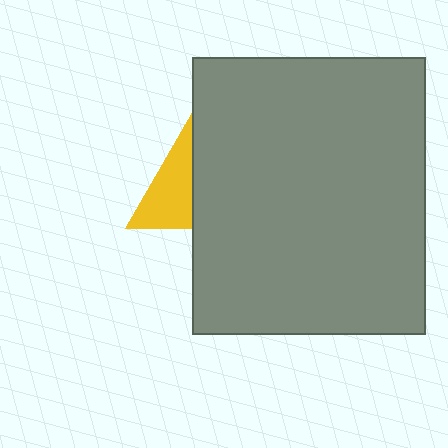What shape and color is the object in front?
The object in front is a gray rectangle.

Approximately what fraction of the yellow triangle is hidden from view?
Roughly 51% of the yellow triangle is hidden behind the gray rectangle.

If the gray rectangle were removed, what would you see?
You would see the complete yellow triangle.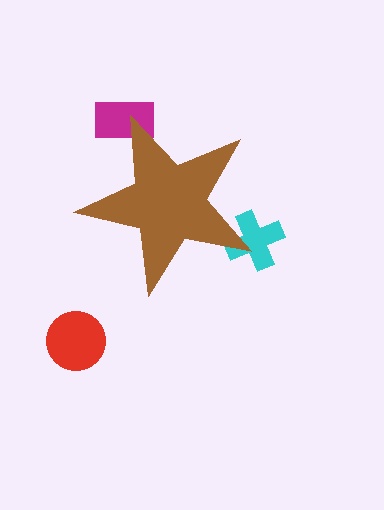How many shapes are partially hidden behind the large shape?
2 shapes are partially hidden.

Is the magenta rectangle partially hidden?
Yes, the magenta rectangle is partially hidden behind the brown star.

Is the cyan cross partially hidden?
Yes, the cyan cross is partially hidden behind the brown star.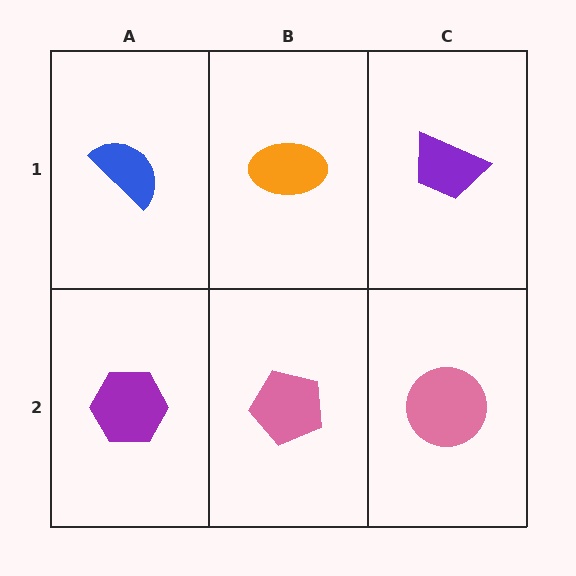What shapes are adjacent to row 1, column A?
A purple hexagon (row 2, column A), an orange ellipse (row 1, column B).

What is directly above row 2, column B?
An orange ellipse.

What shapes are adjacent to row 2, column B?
An orange ellipse (row 1, column B), a purple hexagon (row 2, column A), a pink circle (row 2, column C).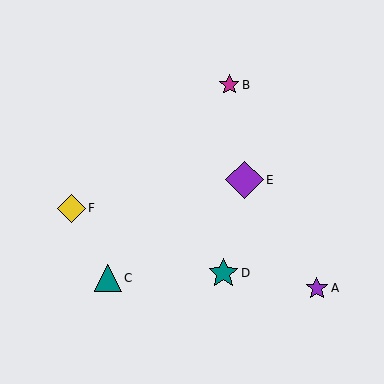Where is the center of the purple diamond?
The center of the purple diamond is at (245, 180).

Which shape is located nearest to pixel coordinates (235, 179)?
The purple diamond (labeled E) at (245, 180) is nearest to that location.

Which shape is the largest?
The purple diamond (labeled E) is the largest.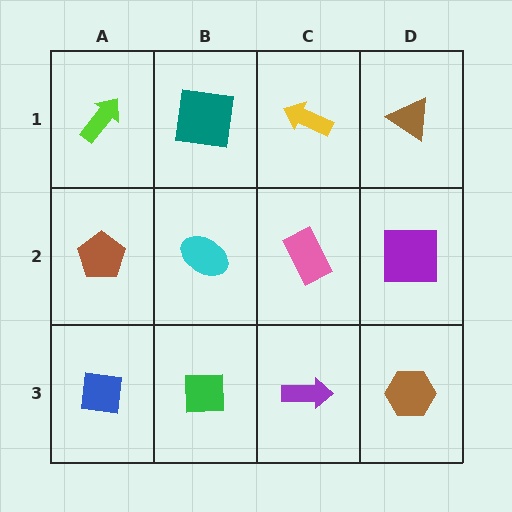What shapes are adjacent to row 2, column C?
A yellow arrow (row 1, column C), a purple arrow (row 3, column C), a cyan ellipse (row 2, column B), a purple square (row 2, column D).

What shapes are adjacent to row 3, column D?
A purple square (row 2, column D), a purple arrow (row 3, column C).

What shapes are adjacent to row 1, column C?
A pink rectangle (row 2, column C), a teal square (row 1, column B), a brown triangle (row 1, column D).